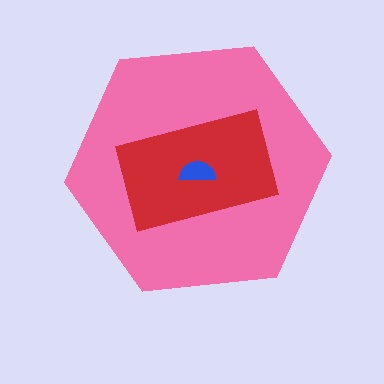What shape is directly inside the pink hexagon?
The red rectangle.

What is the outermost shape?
The pink hexagon.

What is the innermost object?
The blue semicircle.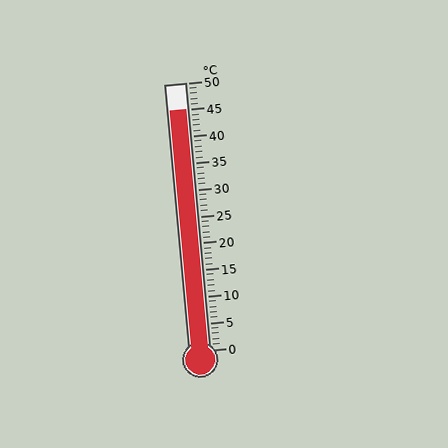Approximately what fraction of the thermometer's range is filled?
The thermometer is filled to approximately 90% of its range.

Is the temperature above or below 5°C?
The temperature is above 5°C.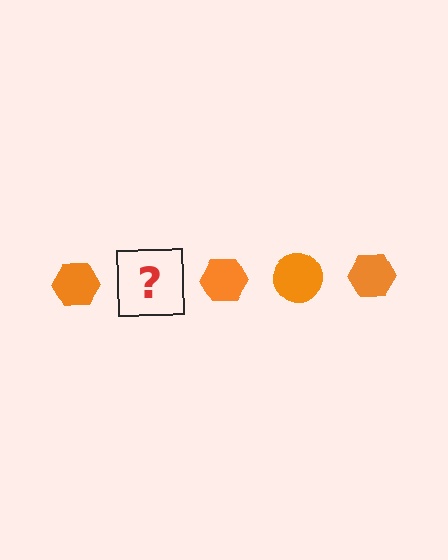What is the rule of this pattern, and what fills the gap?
The rule is that the pattern cycles through hexagon, circle shapes in orange. The gap should be filled with an orange circle.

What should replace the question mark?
The question mark should be replaced with an orange circle.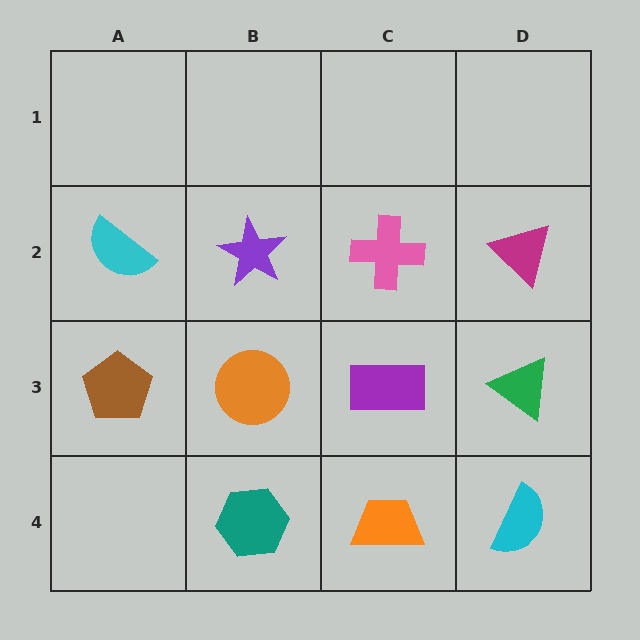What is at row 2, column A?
A cyan semicircle.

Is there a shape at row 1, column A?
No, that cell is empty.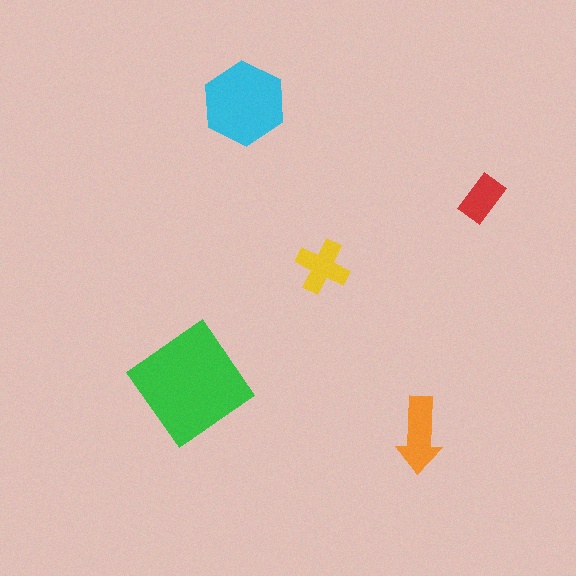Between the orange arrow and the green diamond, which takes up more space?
The green diamond.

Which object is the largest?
The green diamond.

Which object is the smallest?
The red rectangle.